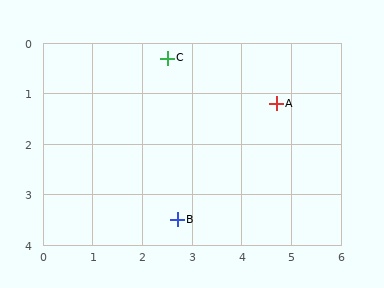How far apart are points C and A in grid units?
Points C and A are about 2.4 grid units apart.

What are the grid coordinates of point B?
Point B is at approximately (2.7, 3.5).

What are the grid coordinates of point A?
Point A is at approximately (4.7, 1.2).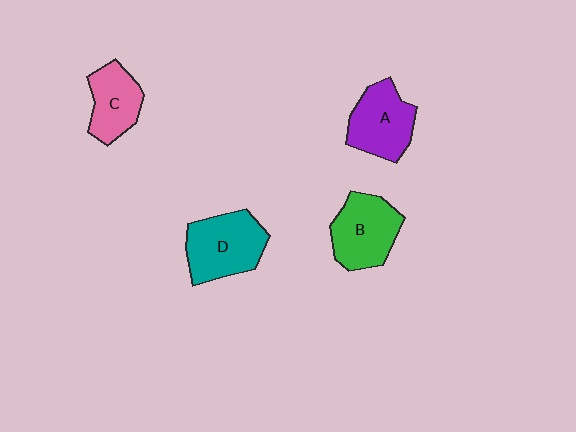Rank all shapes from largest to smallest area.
From largest to smallest: D (teal), B (green), A (purple), C (pink).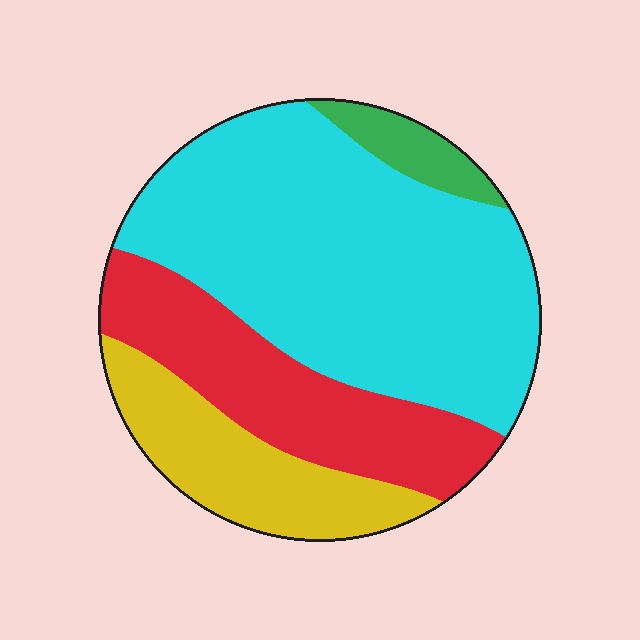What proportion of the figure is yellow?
Yellow takes up about one sixth (1/6) of the figure.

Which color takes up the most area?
Cyan, at roughly 55%.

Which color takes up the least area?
Green, at roughly 5%.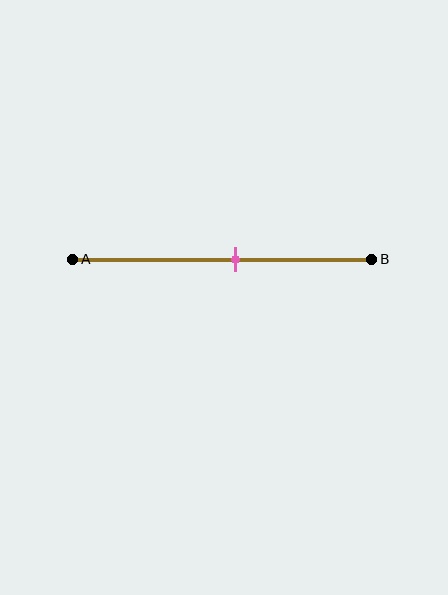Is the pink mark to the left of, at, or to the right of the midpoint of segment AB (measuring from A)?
The pink mark is to the right of the midpoint of segment AB.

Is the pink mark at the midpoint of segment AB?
No, the mark is at about 55% from A, not at the 50% midpoint.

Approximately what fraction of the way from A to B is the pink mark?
The pink mark is approximately 55% of the way from A to B.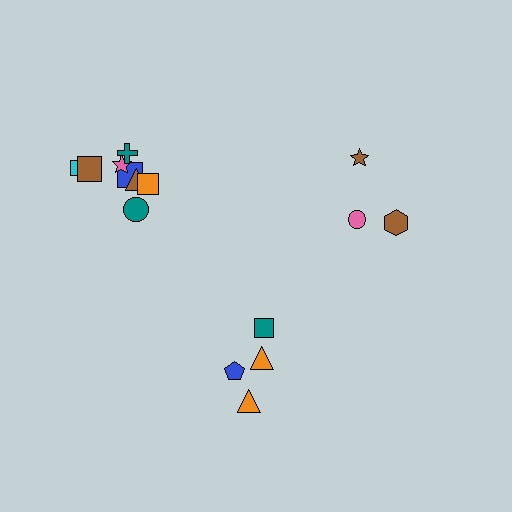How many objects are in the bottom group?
There are 4 objects.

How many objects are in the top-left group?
There are 8 objects.